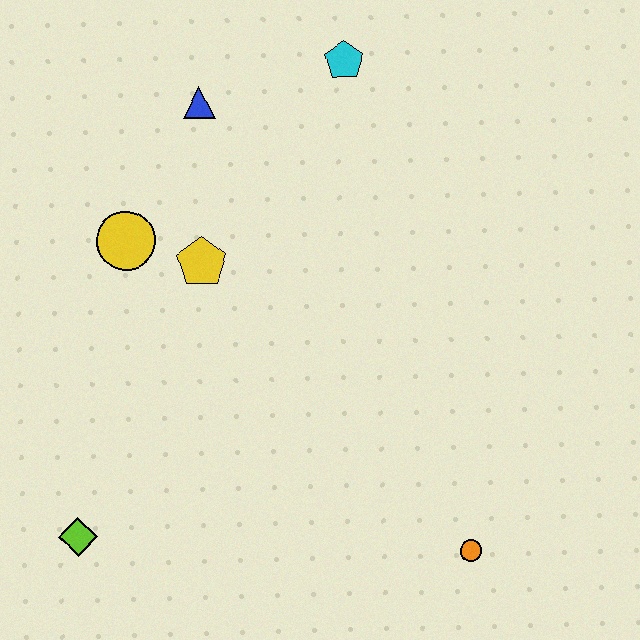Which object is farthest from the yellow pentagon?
The orange circle is farthest from the yellow pentagon.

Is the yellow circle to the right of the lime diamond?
Yes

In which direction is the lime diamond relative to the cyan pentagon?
The lime diamond is below the cyan pentagon.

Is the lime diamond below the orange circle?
No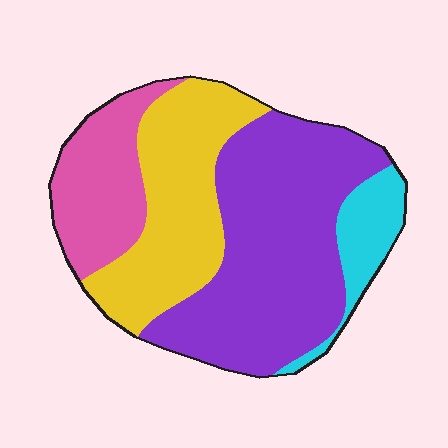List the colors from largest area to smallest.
From largest to smallest: purple, yellow, pink, cyan.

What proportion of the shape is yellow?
Yellow covers around 30% of the shape.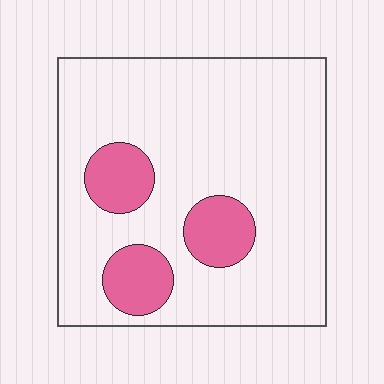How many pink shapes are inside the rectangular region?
3.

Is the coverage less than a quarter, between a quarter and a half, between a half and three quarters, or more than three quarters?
Less than a quarter.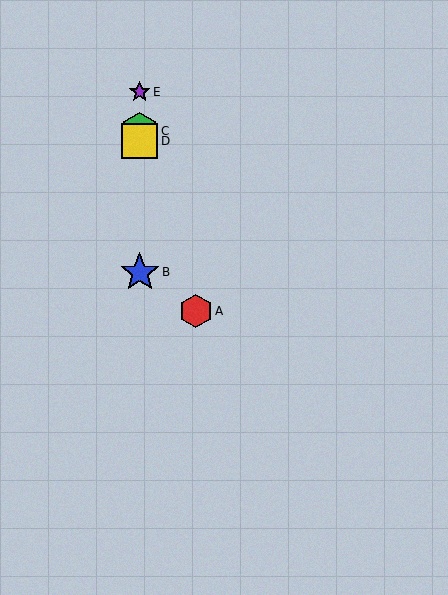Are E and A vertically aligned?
No, E is at x≈140 and A is at x≈196.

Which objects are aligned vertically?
Objects B, C, D, E are aligned vertically.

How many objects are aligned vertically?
4 objects (B, C, D, E) are aligned vertically.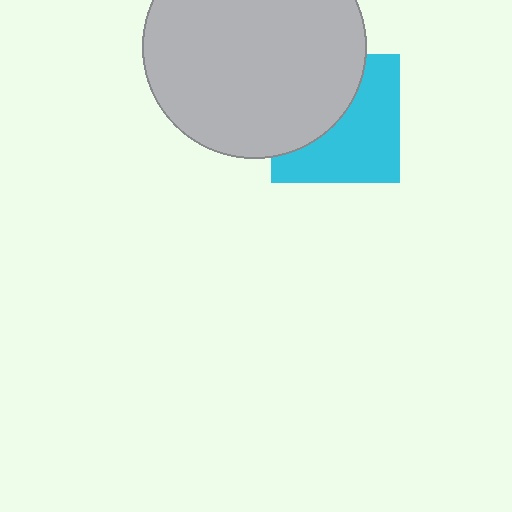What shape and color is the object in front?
The object in front is a light gray circle.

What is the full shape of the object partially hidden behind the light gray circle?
The partially hidden object is a cyan square.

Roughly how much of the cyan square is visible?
About half of it is visible (roughly 56%).